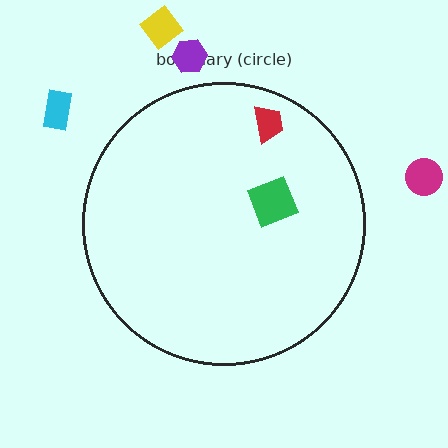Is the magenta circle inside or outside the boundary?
Outside.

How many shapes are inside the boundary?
2 inside, 4 outside.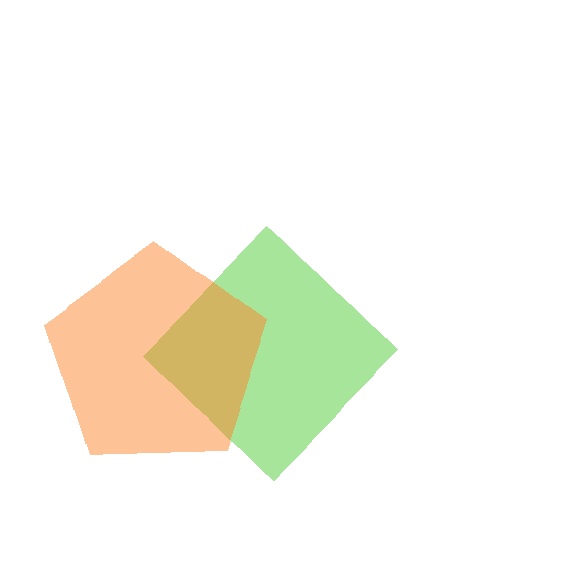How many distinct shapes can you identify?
There are 2 distinct shapes: a lime diamond, an orange pentagon.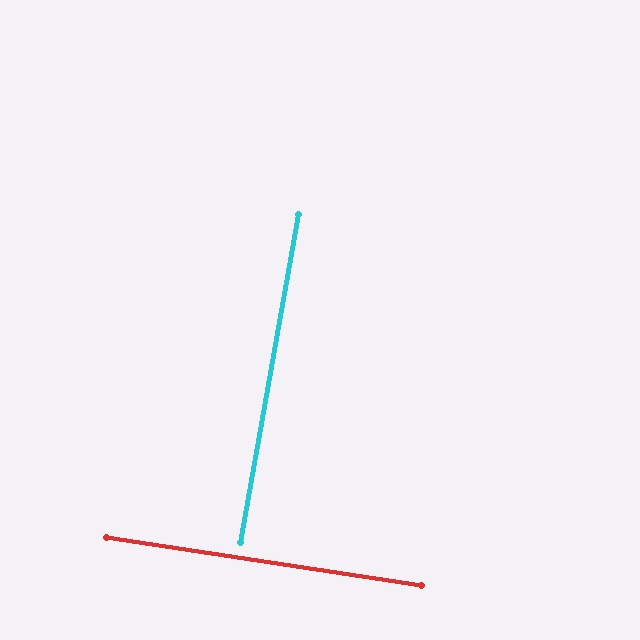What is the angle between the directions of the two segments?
Approximately 89 degrees.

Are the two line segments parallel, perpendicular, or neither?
Perpendicular — they meet at approximately 89°.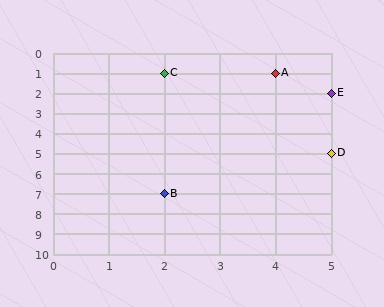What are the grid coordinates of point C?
Point C is at grid coordinates (2, 1).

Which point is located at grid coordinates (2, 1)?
Point C is at (2, 1).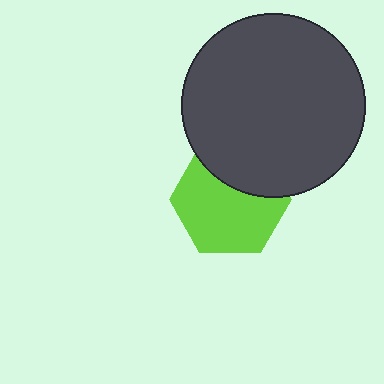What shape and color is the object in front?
The object in front is a dark gray circle.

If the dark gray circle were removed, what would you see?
You would see the complete lime hexagon.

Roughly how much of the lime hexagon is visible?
Most of it is visible (roughly 68%).